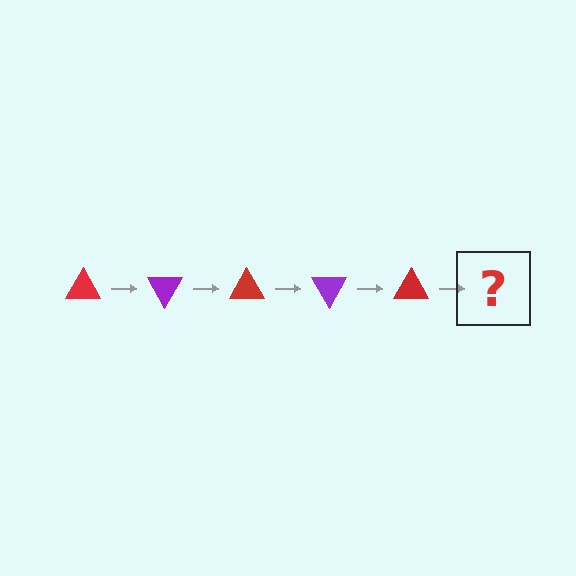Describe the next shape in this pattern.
It should be a purple triangle, rotated 300 degrees from the start.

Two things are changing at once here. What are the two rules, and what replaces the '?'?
The two rules are that it rotates 60 degrees each step and the color cycles through red and purple. The '?' should be a purple triangle, rotated 300 degrees from the start.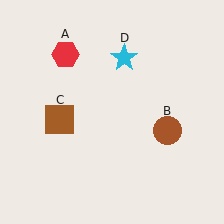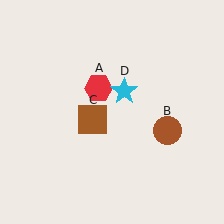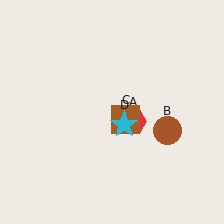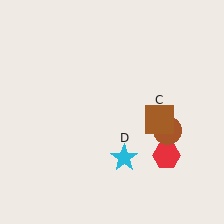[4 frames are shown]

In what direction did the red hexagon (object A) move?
The red hexagon (object A) moved down and to the right.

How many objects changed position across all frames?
3 objects changed position: red hexagon (object A), brown square (object C), cyan star (object D).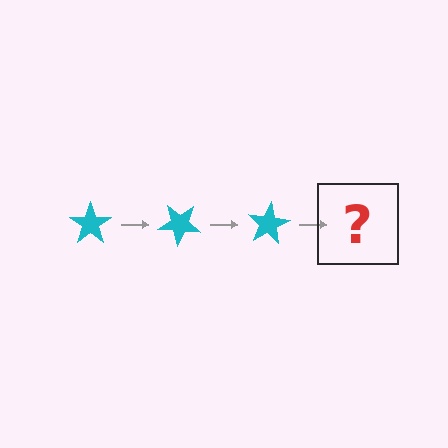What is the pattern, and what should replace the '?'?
The pattern is that the star rotates 40 degrees each step. The '?' should be a cyan star rotated 120 degrees.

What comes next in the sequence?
The next element should be a cyan star rotated 120 degrees.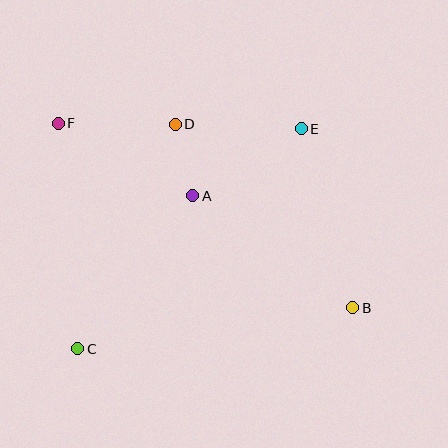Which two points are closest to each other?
Points A and D are closest to each other.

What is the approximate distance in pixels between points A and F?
The distance between A and F is approximately 153 pixels.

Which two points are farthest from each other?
Points B and F are farthest from each other.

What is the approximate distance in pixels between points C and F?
The distance between C and F is approximately 226 pixels.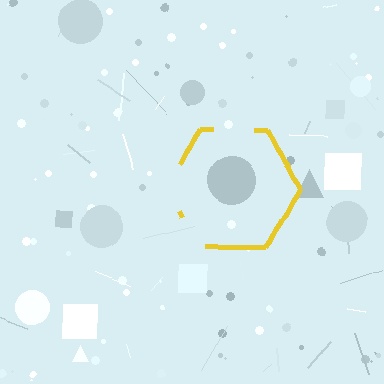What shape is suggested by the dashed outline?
The dashed outline suggests a hexagon.